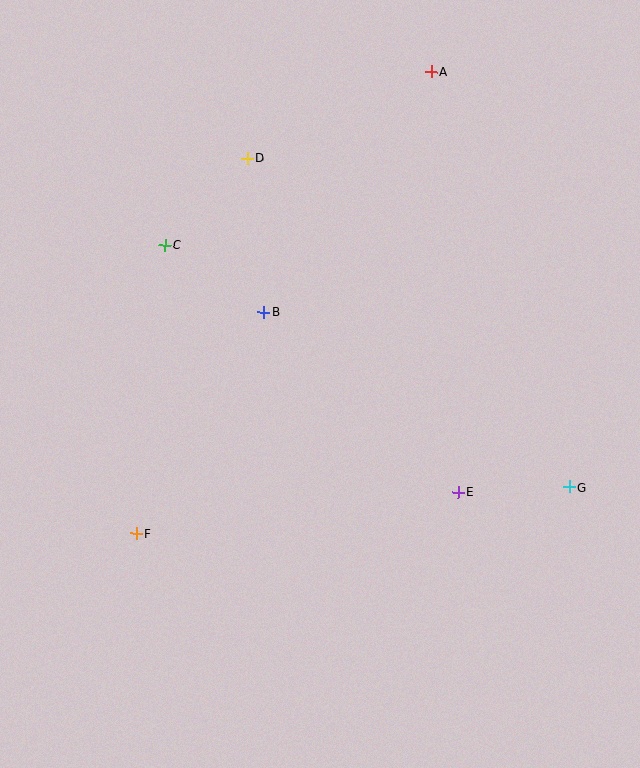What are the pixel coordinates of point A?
Point A is at (431, 71).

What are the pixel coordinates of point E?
Point E is at (458, 492).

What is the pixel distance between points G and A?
The distance between G and A is 438 pixels.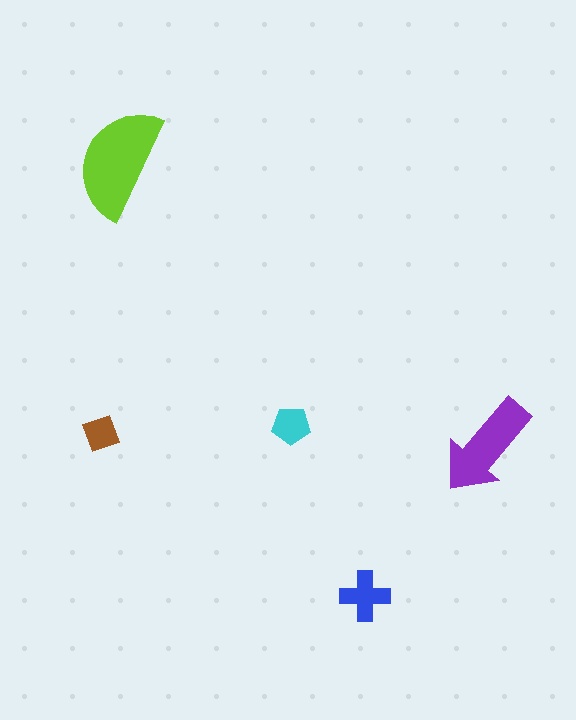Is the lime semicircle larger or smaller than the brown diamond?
Larger.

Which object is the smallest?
The brown diamond.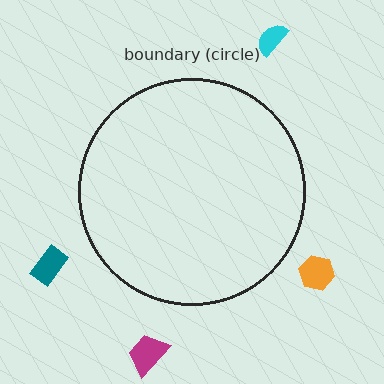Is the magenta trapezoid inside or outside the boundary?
Outside.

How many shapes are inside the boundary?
0 inside, 4 outside.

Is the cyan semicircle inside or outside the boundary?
Outside.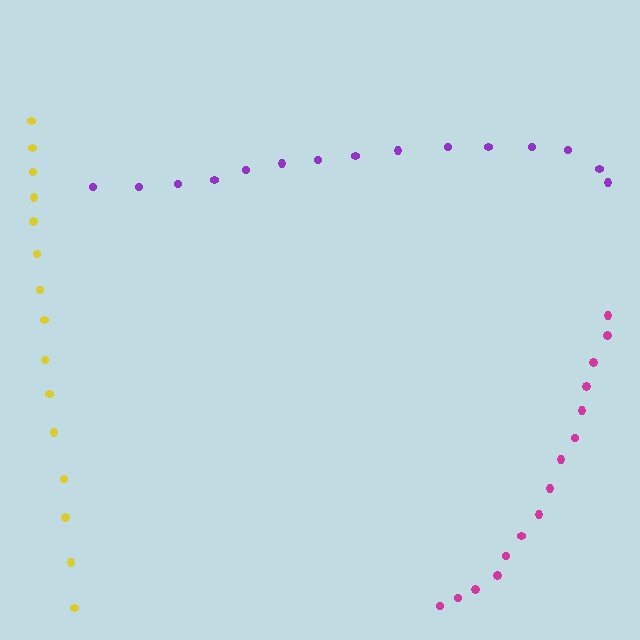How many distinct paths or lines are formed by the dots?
There are 3 distinct paths.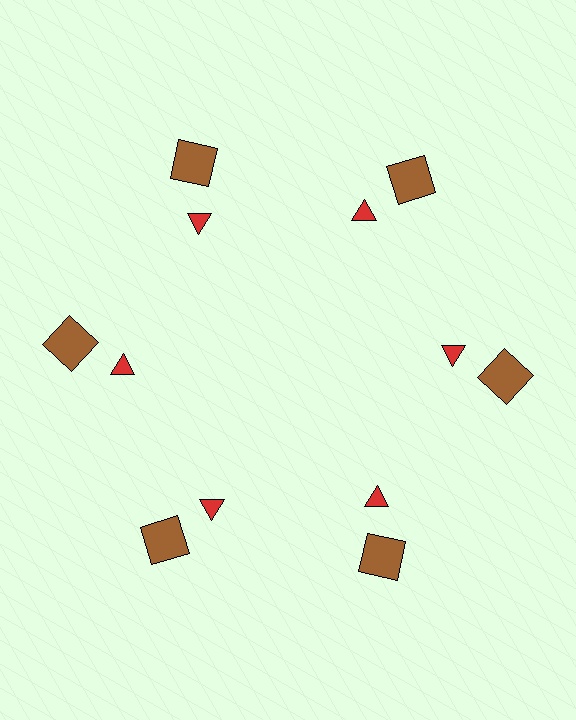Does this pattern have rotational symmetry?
Yes, this pattern has 6-fold rotational symmetry. It looks the same after rotating 60 degrees around the center.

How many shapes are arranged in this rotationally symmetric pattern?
There are 12 shapes, arranged in 6 groups of 2.